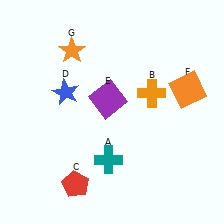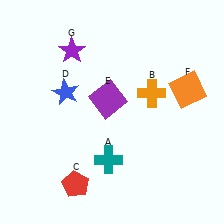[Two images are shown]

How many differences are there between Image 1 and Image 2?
There is 1 difference between the two images.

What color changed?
The star (G) changed from orange in Image 1 to purple in Image 2.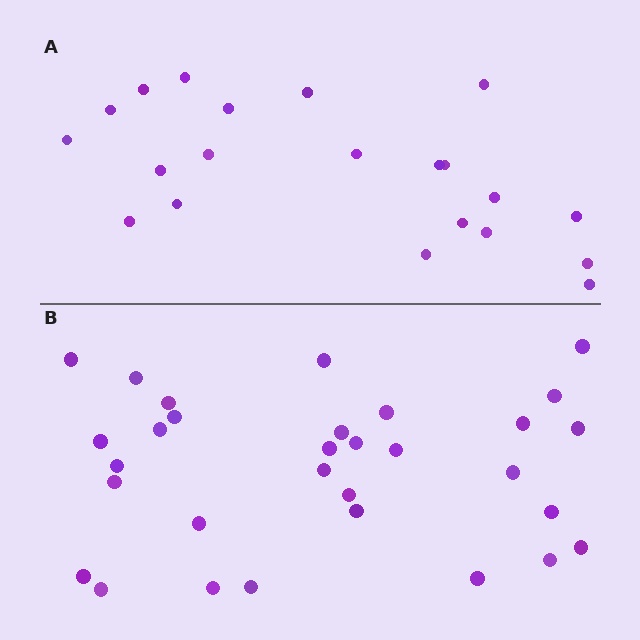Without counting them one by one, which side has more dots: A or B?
Region B (the bottom region) has more dots.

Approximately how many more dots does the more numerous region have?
Region B has roughly 10 or so more dots than region A.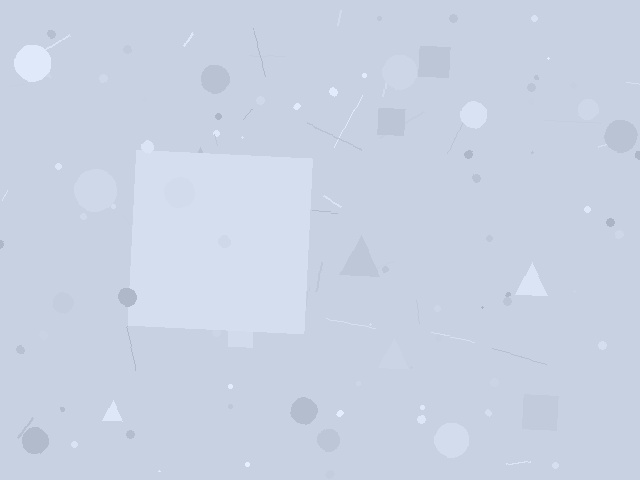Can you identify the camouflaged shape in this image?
The camouflaged shape is a square.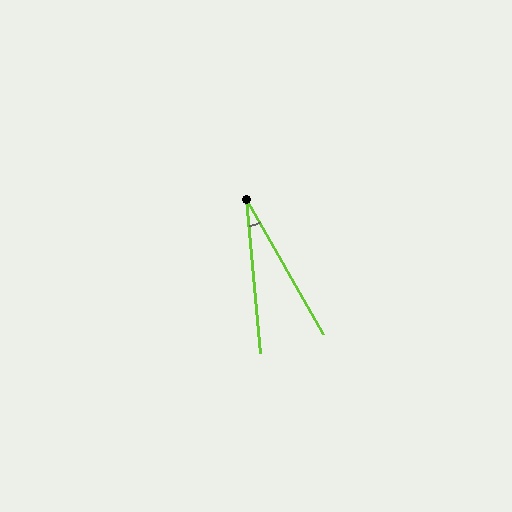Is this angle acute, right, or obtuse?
It is acute.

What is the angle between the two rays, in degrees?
Approximately 25 degrees.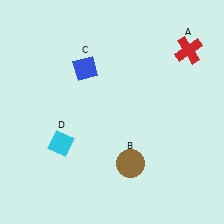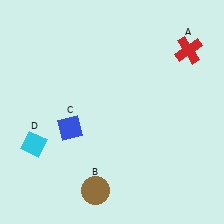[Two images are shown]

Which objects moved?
The objects that moved are: the brown circle (B), the blue diamond (C), the cyan diamond (D).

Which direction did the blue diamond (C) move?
The blue diamond (C) moved down.